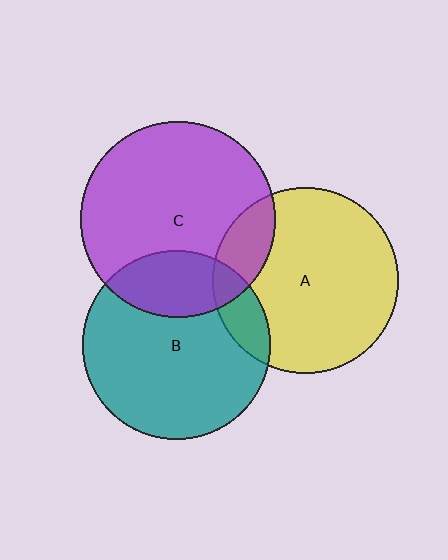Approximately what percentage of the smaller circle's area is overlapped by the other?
Approximately 25%.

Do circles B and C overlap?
Yes.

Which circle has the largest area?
Circle C (purple).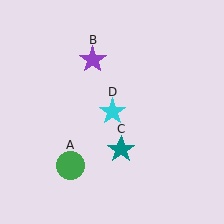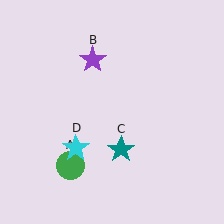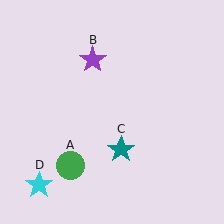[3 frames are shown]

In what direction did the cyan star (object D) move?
The cyan star (object D) moved down and to the left.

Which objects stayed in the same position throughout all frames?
Green circle (object A) and purple star (object B) and teal star (object C) remained stationary.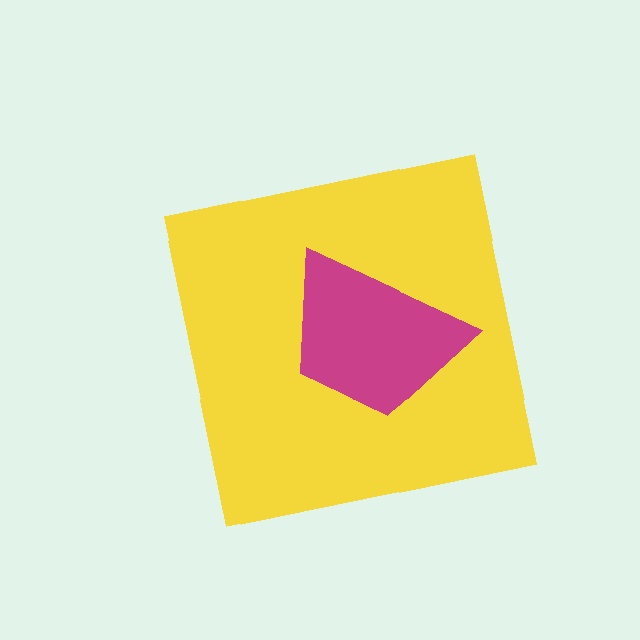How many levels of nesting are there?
2.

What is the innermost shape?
The magenta trapezoid.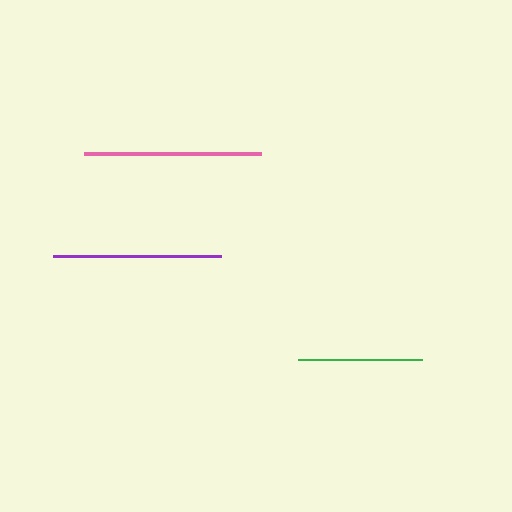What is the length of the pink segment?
The pink segment is approximately 177 pixels long.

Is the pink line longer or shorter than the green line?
The pink line is longer than the green line.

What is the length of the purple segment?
The purple segment is approximately 168 pixels long.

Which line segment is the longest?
The pink line is the longest at approximately 177 pixels.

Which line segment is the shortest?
The green line is the shortest at approximately 124 pixels.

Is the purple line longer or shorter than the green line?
The purple line is longer than the green line.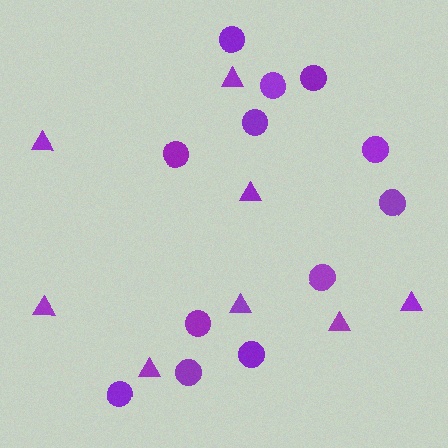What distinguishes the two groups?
There are 2 groups: one group of circles (12) and one group of triangles (8).